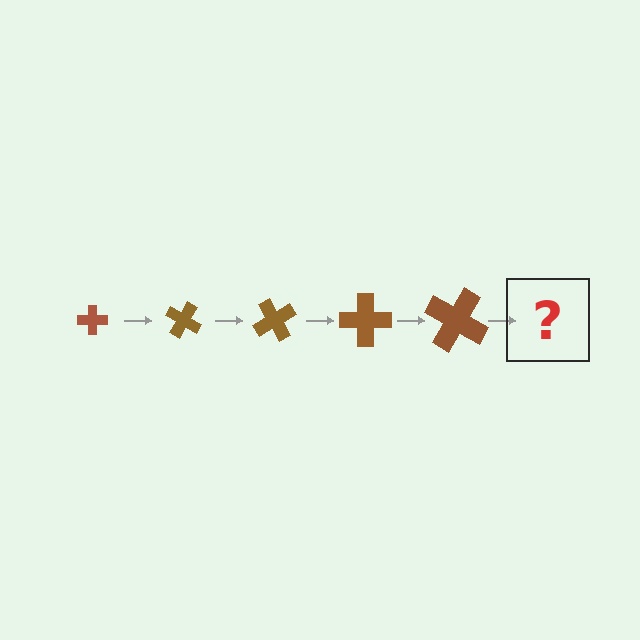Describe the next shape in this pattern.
It should be a cross, larger than the previous one and rotated 150 degrees from the start.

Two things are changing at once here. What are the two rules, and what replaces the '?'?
The two rules are that the cross grows larger each step and it rotates 30 degrees each step. The '?' should be a cross, larger than the previous one and rotated 150 degrees from the start.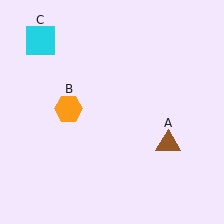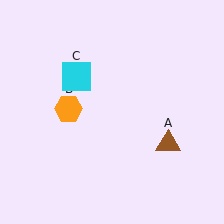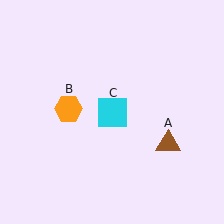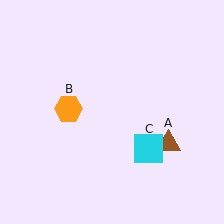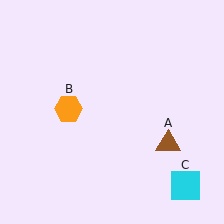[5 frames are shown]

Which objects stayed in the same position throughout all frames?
Brown triangle (object A) and orange hexagon (object B) remained stationary.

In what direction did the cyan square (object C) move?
The cyan square (object C) moved down and to the right.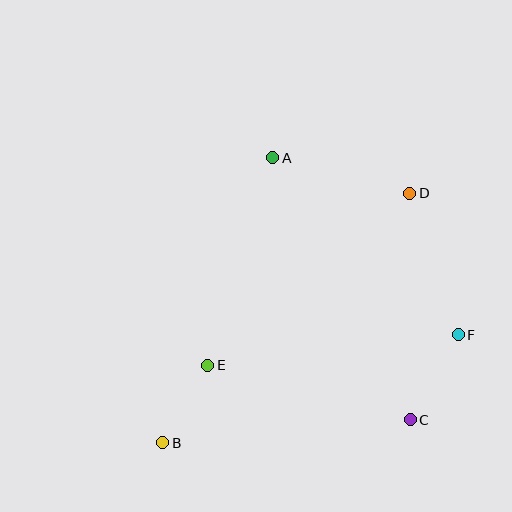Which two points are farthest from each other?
Points B and D are farthest from each other.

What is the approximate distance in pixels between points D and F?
The distance between D and F is approximately 149 pixels.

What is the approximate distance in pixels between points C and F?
The distance between C and F is approximately 98 pixels.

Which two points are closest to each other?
Points B and E are closest to each other.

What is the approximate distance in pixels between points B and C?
The distance between B and C is approximately 248 pixels.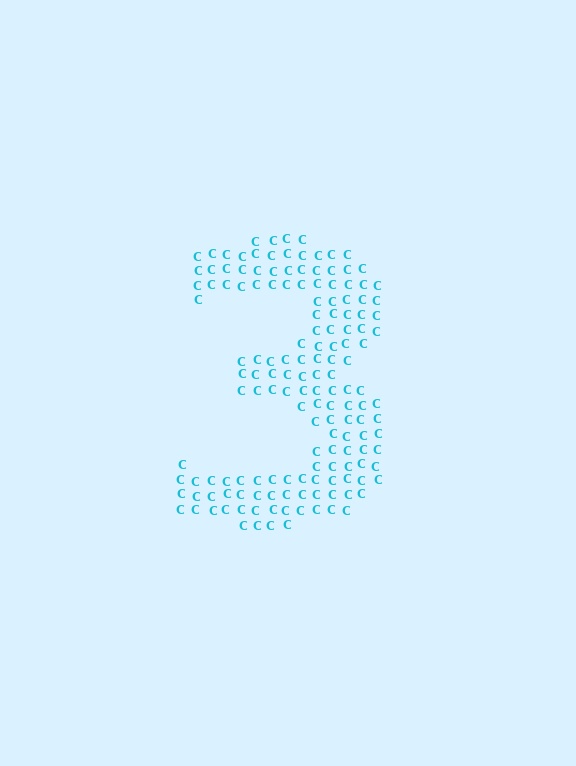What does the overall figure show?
The overall figure shows the digit 3.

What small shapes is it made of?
It is made of small letter C's.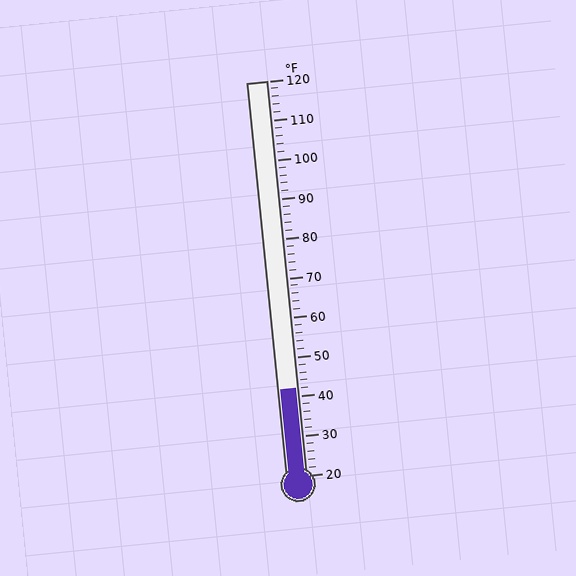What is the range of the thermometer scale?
The thermometer scale ranges from 20°F to 120°F.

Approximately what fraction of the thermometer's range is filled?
The thermometer is filled to approximately 20% of its range.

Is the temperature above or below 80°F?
The temperature is below 80°F.